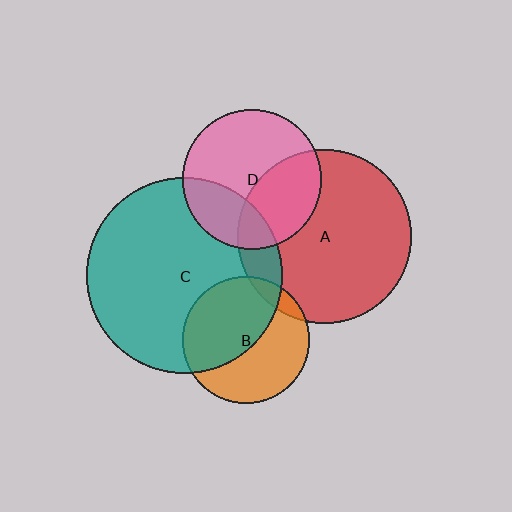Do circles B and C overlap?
Yes.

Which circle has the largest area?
Circle C (teal).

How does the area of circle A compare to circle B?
Approximately 1.9 times.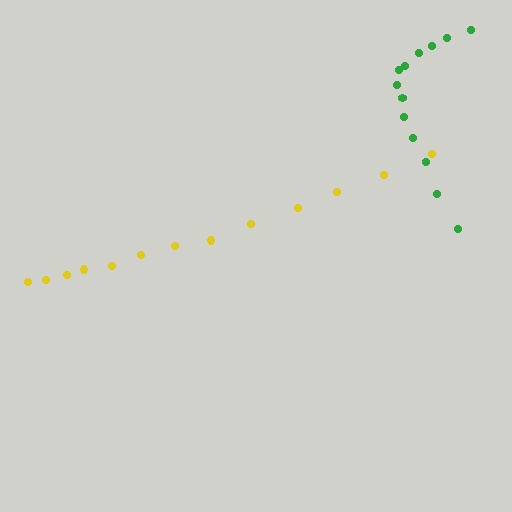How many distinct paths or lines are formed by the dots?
There are 2 distinct paths.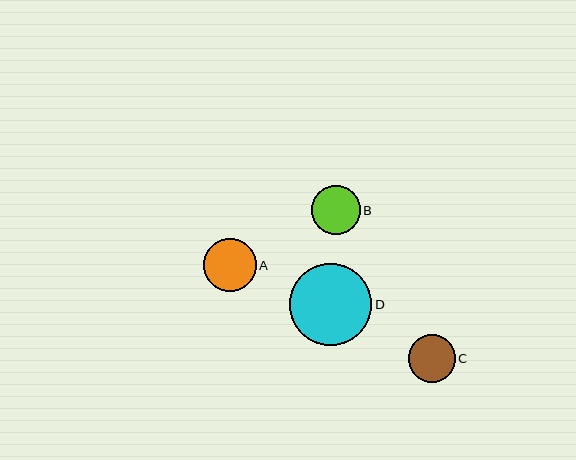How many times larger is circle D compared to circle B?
Circle D is approximately 1.7 times the size of circle B.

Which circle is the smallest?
Circle C is the smallest with a size of approximately 47 pixels.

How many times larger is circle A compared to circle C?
Circle A is approximately 1.1 times the size of circle C.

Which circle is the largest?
Circle D is the largest with a size of approximately 82 pixels.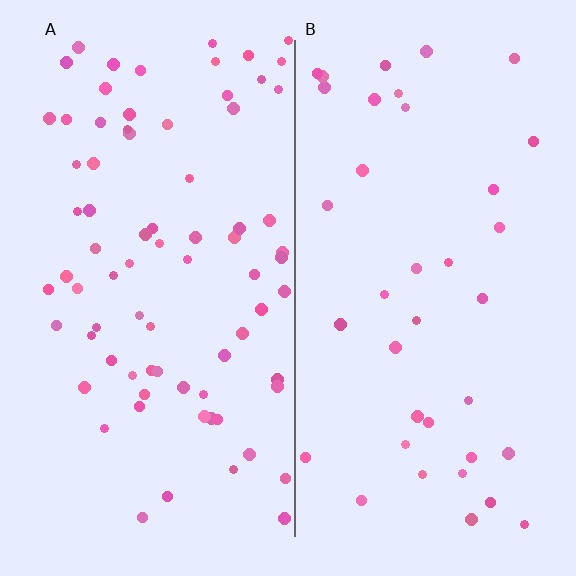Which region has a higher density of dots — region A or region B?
A (the left).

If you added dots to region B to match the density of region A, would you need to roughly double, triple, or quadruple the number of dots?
Approximately double.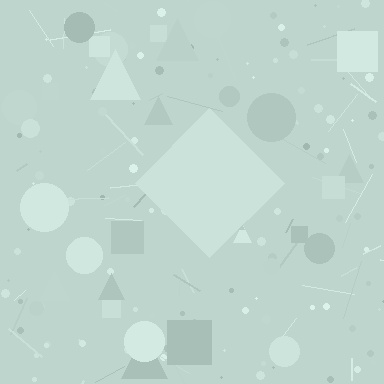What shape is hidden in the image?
A diamond is hidden in the image.